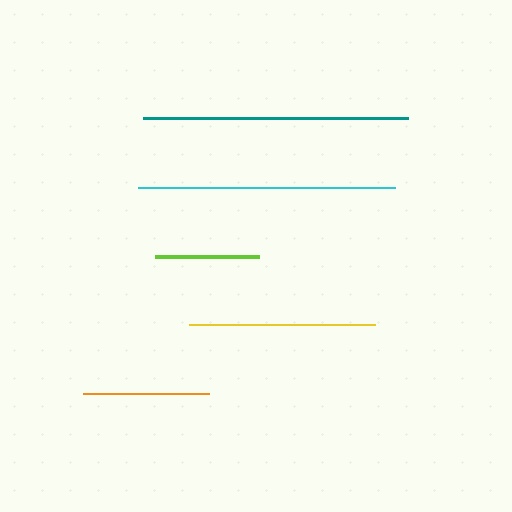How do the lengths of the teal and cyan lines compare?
The teal and cyan lines are approximately the same length.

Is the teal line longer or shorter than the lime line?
The teal line is longer than the lime line.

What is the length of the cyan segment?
The cyan segment is approximately 257 pixels long.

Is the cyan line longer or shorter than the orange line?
The cyan line is longer than the orange line.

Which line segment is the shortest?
The lime line is the shortest at approximately 104 pixels.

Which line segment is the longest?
The teal line is the longest at approximately 266 pixels.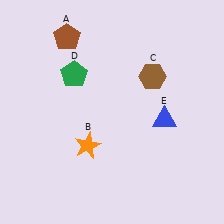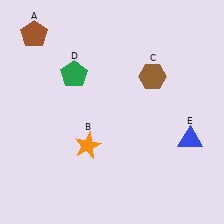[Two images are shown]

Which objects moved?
The objects that moved are: the brown pentagon (A), the blue triangle (E).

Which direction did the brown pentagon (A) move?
The brown pentagon (A) moved left.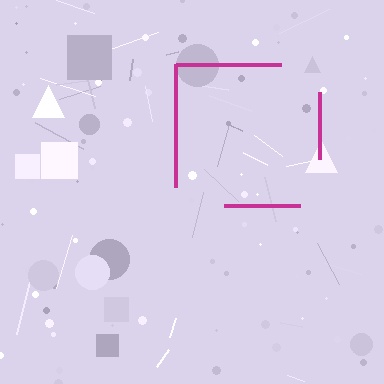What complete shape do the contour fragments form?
The contour fragments form a square.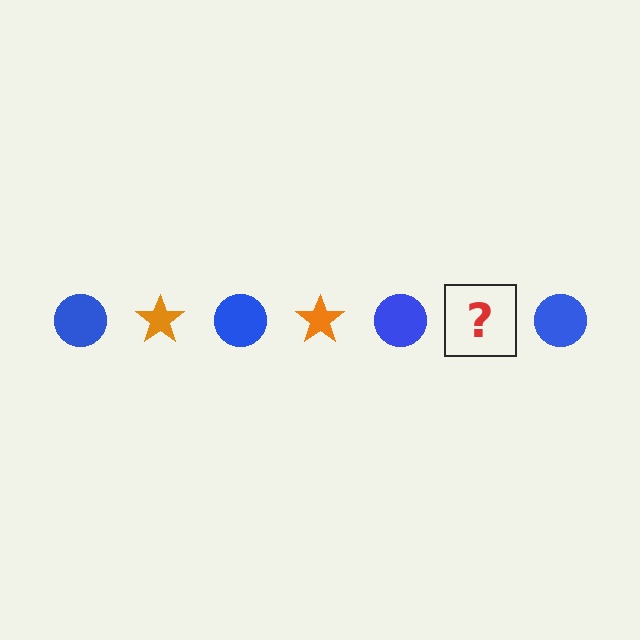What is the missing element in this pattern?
The missing element is an orange star.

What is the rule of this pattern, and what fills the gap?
The rule is that the pattern alternates between blue circle and orange star. The gap should be filled with an orange star.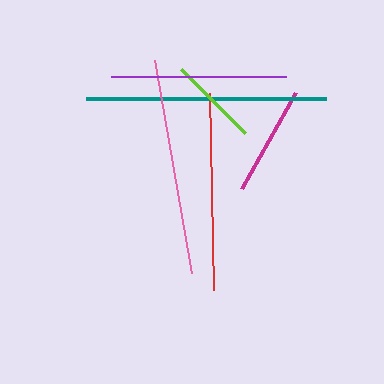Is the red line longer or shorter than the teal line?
The teal line is longer than the red line.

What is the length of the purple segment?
The purple segment is approximately 176 pixels long.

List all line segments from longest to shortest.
From longest to shortest: teal, pink, red, purple, magenta, lime.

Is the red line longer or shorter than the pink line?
The pink line is longer than the red line.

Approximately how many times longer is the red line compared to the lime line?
The red line is approximately 2.2 times the length of the lime line.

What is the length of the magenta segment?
The magenta segment is approximately 109 pixels long.